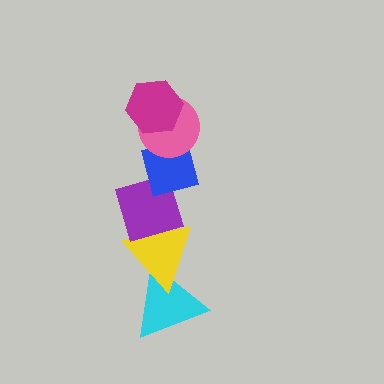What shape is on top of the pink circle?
The magenta hexagon is on top of the pink circle.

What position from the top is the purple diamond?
The purple diamond is 4th from the top.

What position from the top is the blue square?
The blue square is 3rd from the top.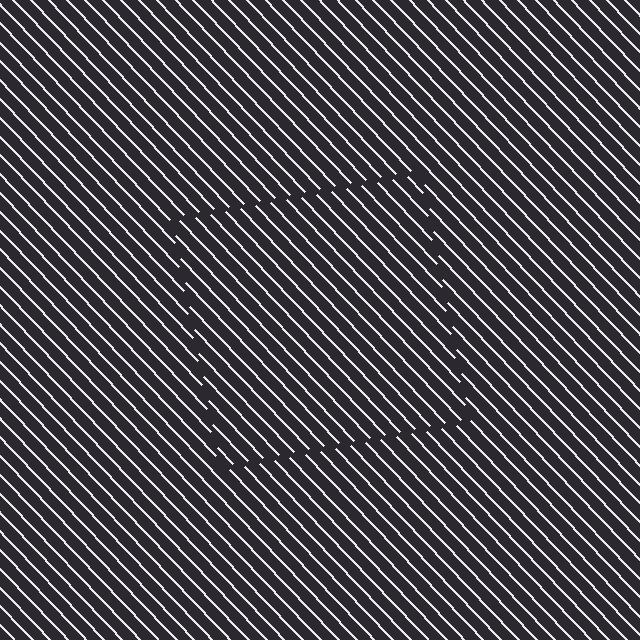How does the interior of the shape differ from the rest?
The interior of the shape contains the same grating, shifted by half a period — the contour is defined by the phase discontinuity where line-ends from the inner and outer gratings abut.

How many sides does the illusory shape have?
4 sides — the line-ends trace a square.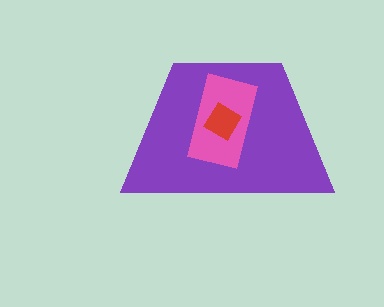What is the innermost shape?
The red diamond.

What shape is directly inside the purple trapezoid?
The pink rectangle.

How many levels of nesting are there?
3.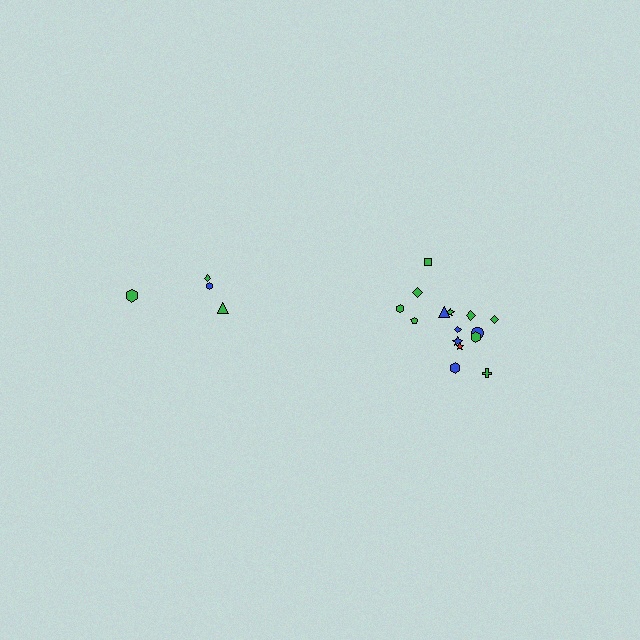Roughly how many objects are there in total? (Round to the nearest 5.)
Roughly 20 objects in total.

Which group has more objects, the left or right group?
The right group.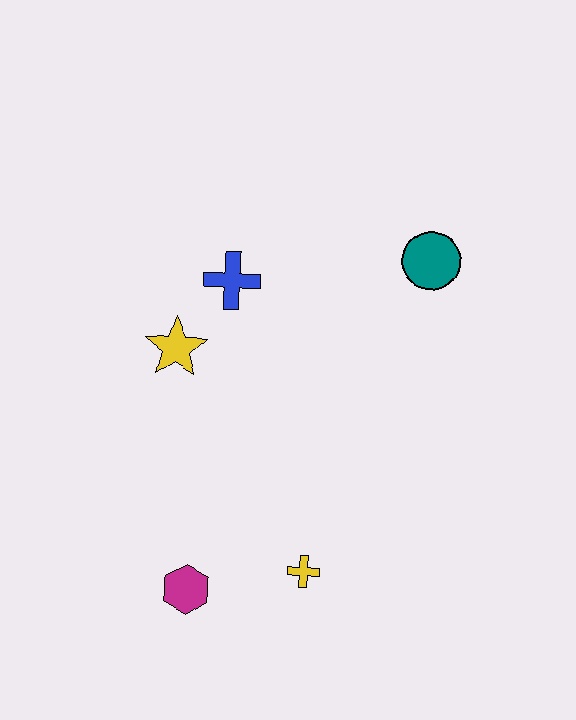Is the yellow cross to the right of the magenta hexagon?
Yes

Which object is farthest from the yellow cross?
The teal circle is farthest from the yellow cross.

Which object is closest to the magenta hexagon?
The yellow cross is closest to the magenta hexagon.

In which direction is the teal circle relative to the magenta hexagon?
The teal circle is above the magenta hexagon.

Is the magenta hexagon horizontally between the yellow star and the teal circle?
Yes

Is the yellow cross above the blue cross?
No